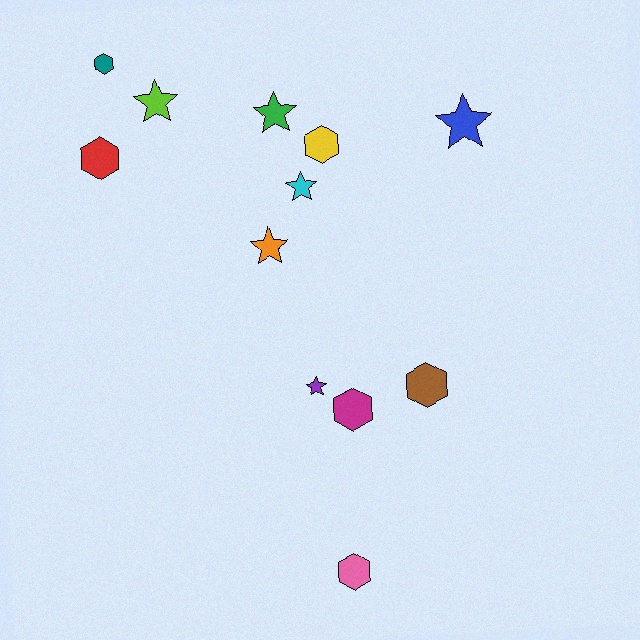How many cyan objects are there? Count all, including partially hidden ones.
There is 1 cyan object.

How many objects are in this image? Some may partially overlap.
There are 12 objects.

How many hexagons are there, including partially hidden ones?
There are 6 hexagons.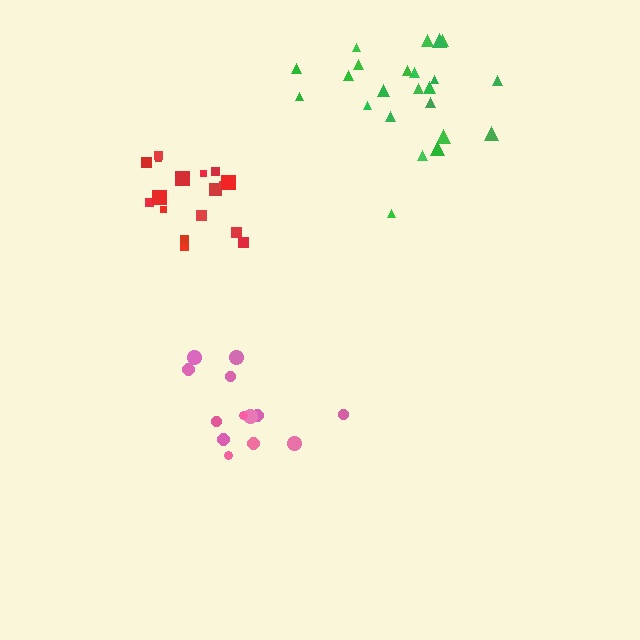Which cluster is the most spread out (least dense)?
Green.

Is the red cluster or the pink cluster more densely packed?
Red.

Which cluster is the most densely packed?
Red.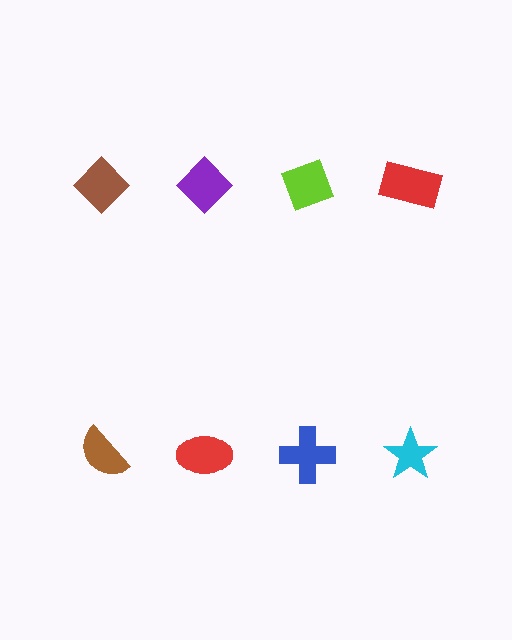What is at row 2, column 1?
A brown semicircle.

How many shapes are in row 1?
4 shapes.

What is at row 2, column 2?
A red ellipse.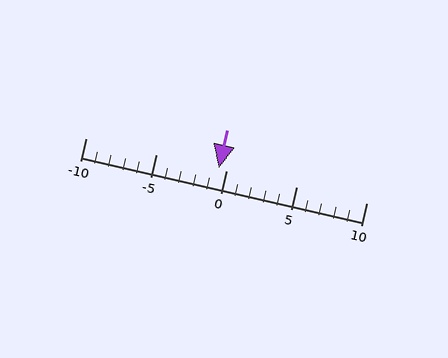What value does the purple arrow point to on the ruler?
The purple arrow points to approximately 0.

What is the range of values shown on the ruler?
The ruler shows values from -10 to 10.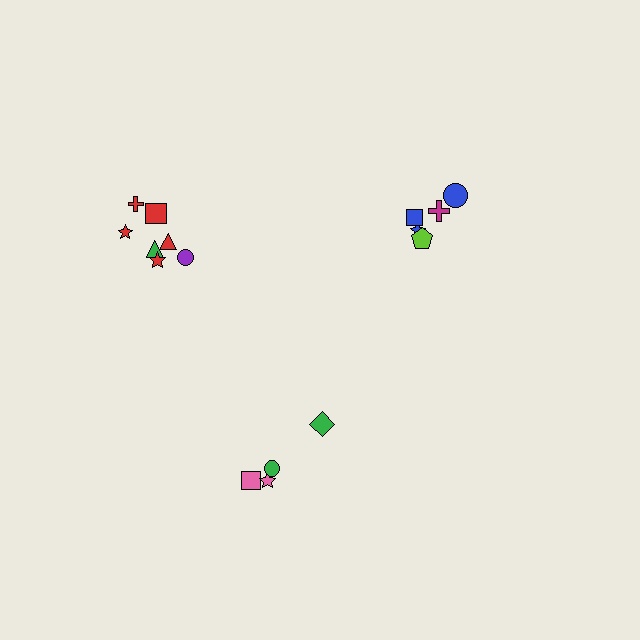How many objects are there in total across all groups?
There are 16 objects.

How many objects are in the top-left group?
There are 7 objects.